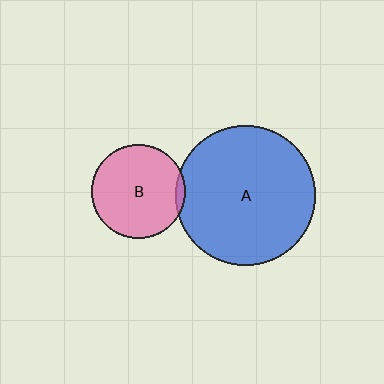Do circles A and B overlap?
Yes.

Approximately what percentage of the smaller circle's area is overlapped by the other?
Approximately 5%.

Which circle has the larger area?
Circle A (blue).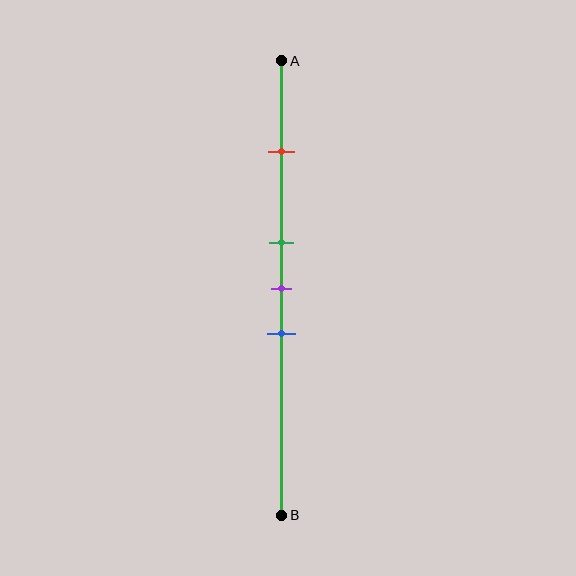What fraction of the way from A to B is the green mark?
The green mark is approximately 40% (0.4) of the way from A to B.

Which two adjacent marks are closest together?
The green and purple marks are the closest adjacent pair.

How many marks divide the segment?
There are 4 marks dividing the segment.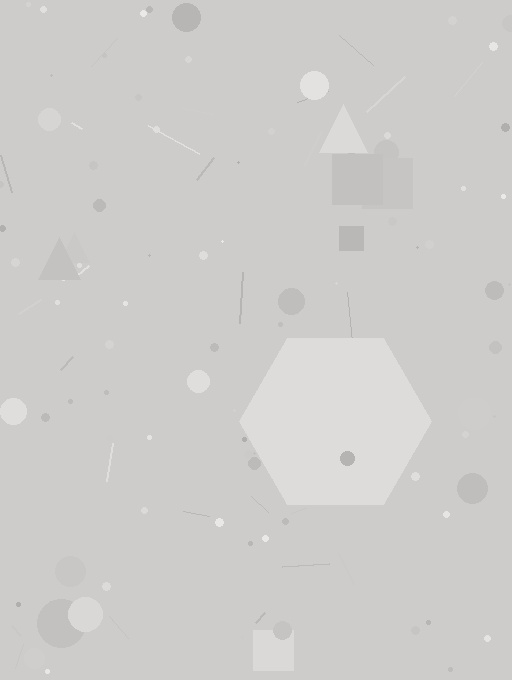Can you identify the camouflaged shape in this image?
The camouflaged shape is a hexagon.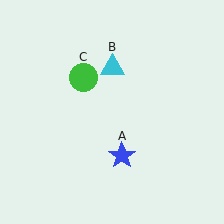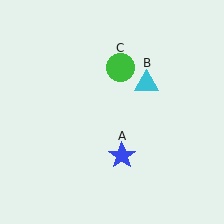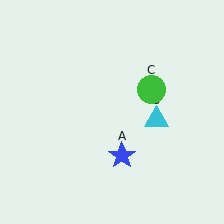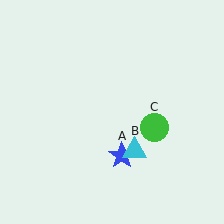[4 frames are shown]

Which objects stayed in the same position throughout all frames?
Blue star (object A) remained stationary.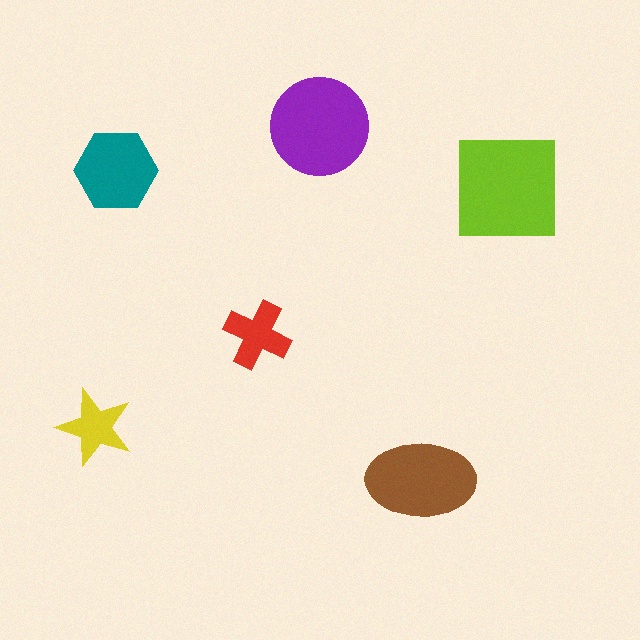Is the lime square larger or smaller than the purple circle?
Larger.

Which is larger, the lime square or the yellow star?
The lime square.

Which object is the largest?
The lime square.